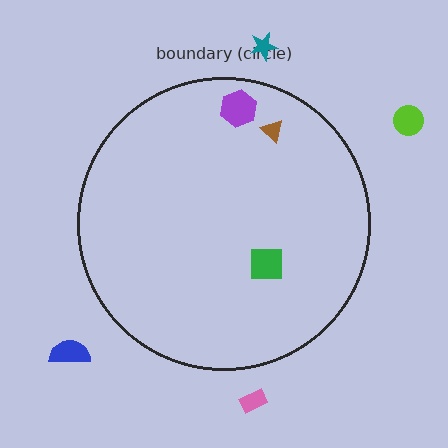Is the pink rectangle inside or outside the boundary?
Outside.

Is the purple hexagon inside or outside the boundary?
Inside.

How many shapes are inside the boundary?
3 inside, 4 outside.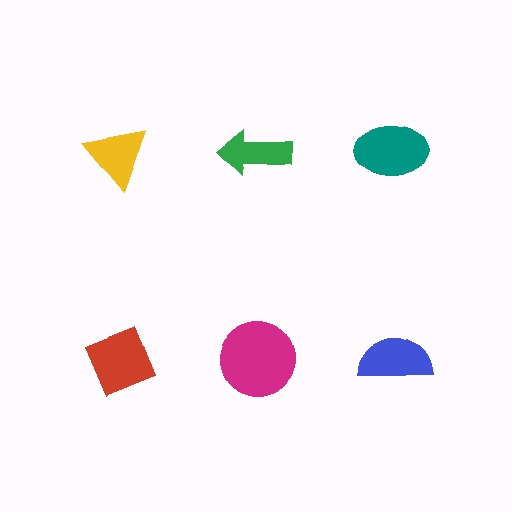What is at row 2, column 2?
A magenta circle.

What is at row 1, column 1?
A yellow triangle.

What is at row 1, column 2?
A green arrow.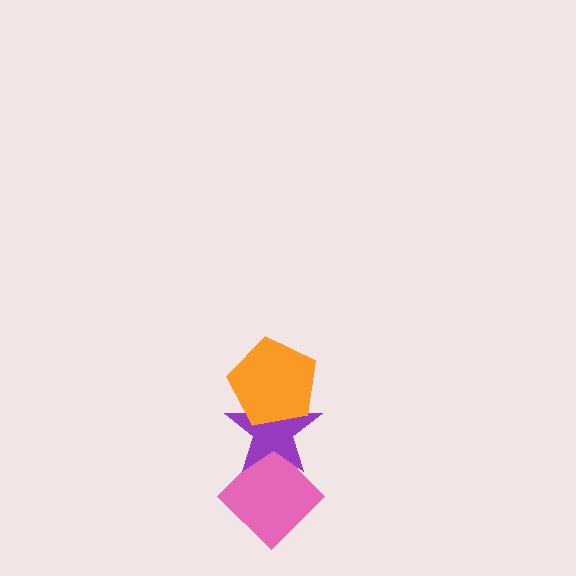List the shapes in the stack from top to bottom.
From top to bottom: the orange pentagon, the purple star, the pink diamond.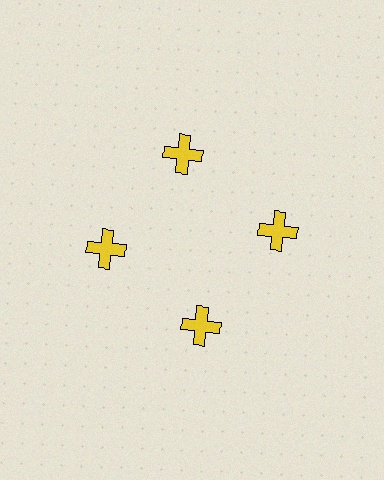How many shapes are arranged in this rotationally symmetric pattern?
There are 4 shapes, arranged in 4 groups of 1.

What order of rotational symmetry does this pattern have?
This pattern has 4-fold rotational symmetry.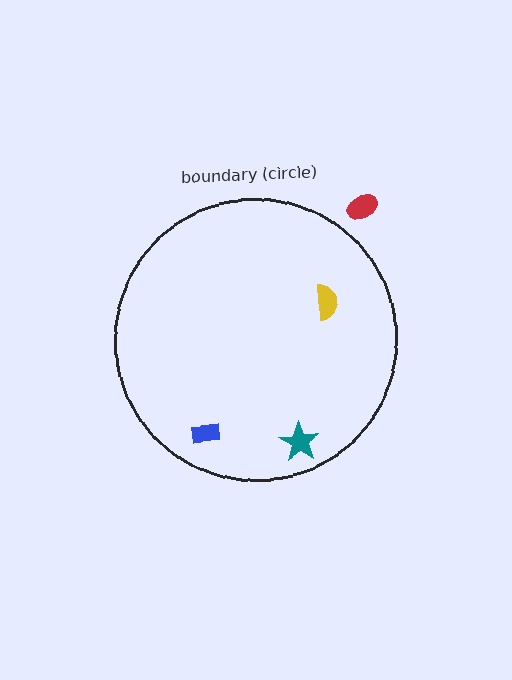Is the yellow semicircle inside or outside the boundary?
Inside.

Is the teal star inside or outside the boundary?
Inside.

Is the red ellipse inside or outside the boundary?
Outside.